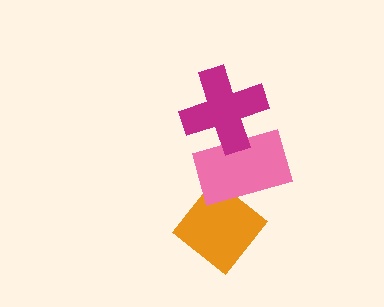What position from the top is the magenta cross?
The magenta cross is 1st from the top.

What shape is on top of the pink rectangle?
The magenta cross is on top of the pink rectangle.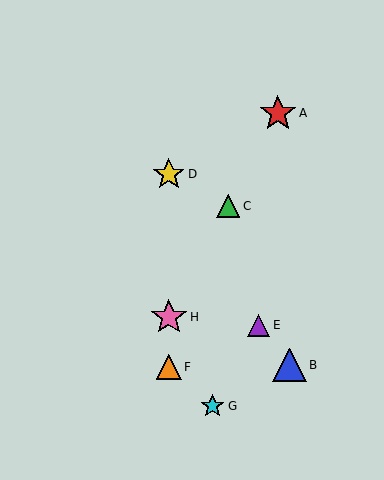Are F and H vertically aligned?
Yes, both are at x≈169.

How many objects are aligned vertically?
3 objects (D, F, H) are aligned vertically.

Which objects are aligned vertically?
Objects D, F, H are aligned vertically.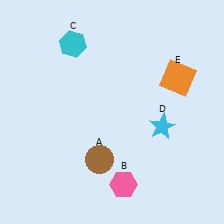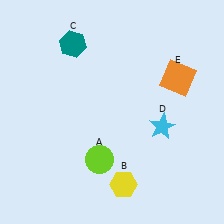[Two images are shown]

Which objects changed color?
A changed from brown to lime. B changed from pink to yellow. C changed from cyan to teal.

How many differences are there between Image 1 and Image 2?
There are 3 differences between the two images.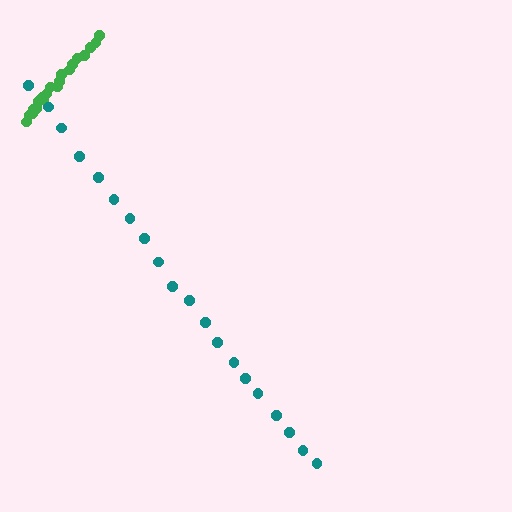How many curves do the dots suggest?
There are 2 distinct paths.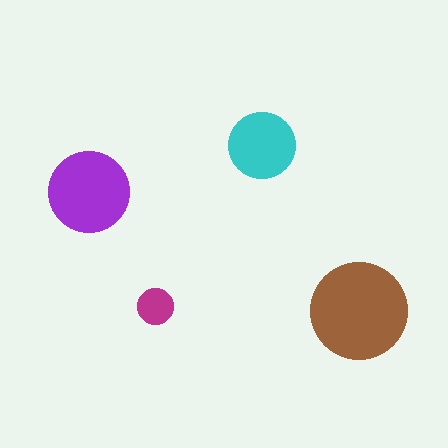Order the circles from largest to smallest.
the brown one, the purple one, the cyan one, the magenta one.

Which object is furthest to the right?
The brown circle is rightmost.